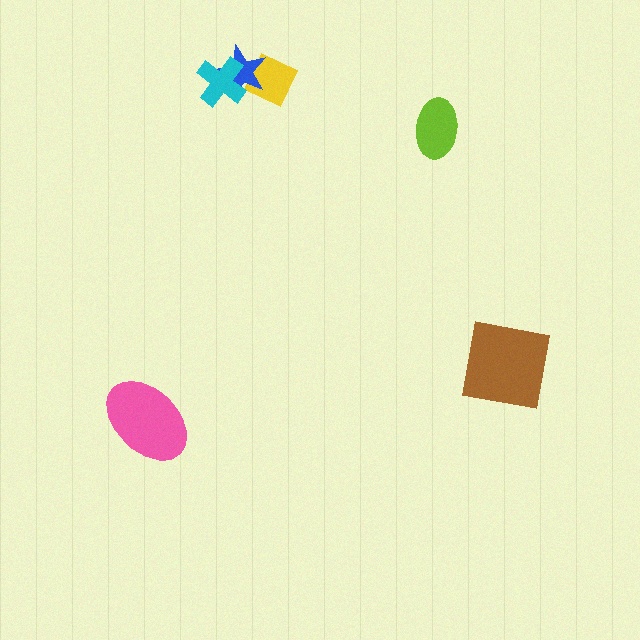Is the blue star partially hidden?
Yes, it is partially covered by another shape.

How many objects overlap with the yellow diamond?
1 object overlaps with the yellow diamond.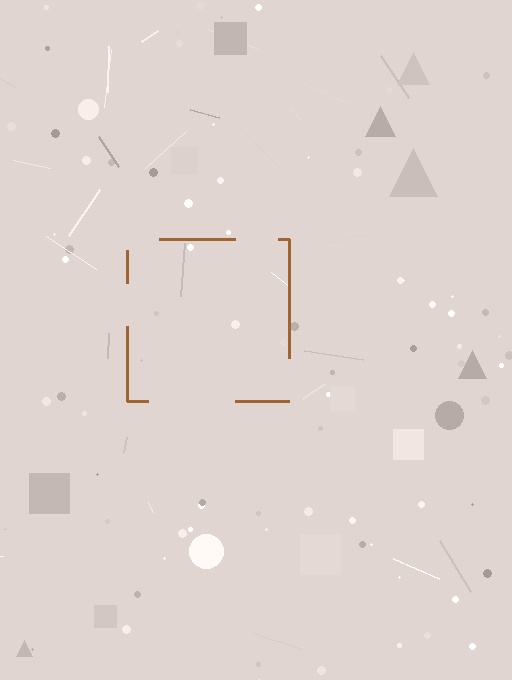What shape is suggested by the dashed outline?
The dashed outline suggests a square.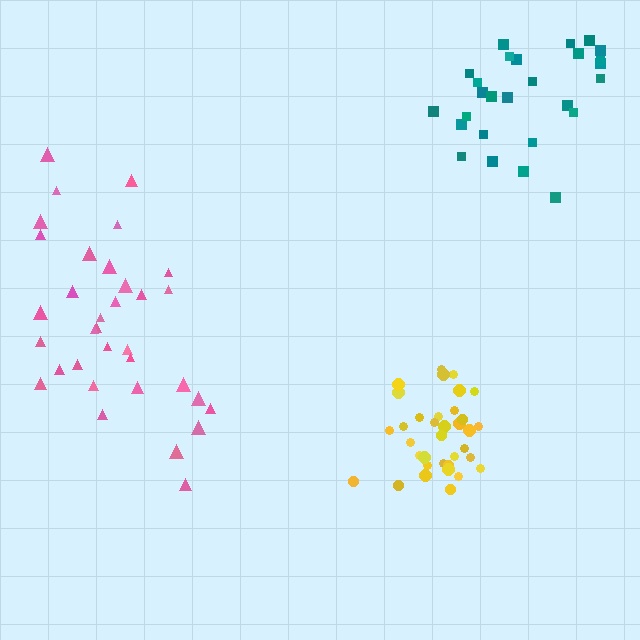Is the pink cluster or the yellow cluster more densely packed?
Yellow.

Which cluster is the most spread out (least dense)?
Pink.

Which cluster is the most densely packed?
Yellow.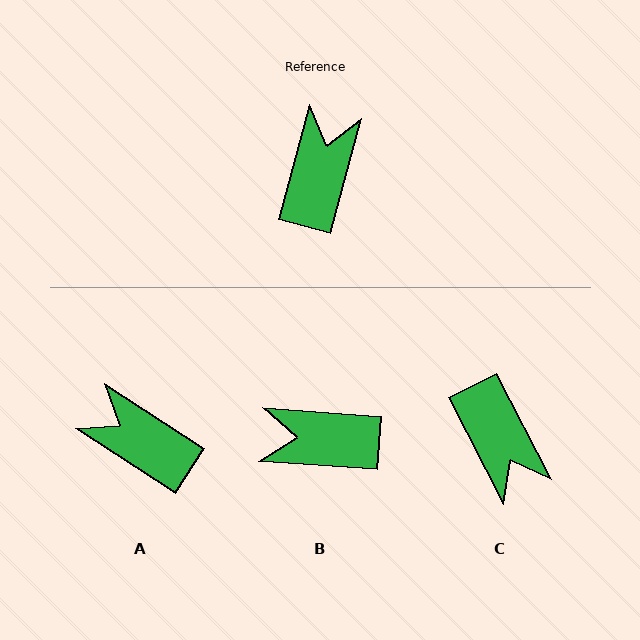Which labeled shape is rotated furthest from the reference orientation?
C, about 138 degrees away.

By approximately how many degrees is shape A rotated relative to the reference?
Approximately 72 degrees counter-clockwise.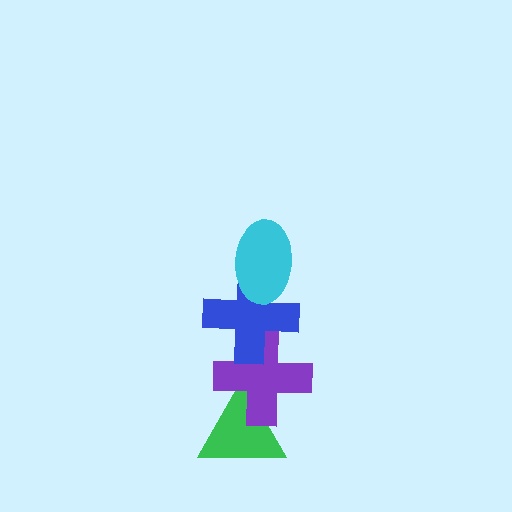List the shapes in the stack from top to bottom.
From top to bottom: the cyan ellipse, the blue cross, the purple cross, the green triangle.